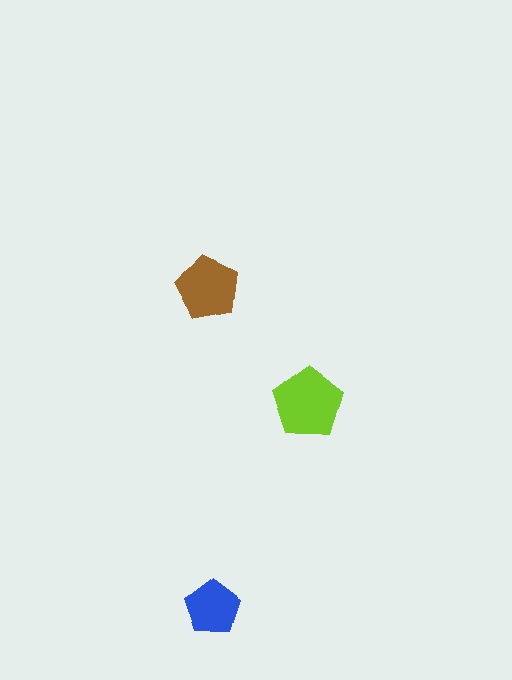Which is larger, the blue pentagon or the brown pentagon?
The brown one.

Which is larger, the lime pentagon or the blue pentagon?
The lime one.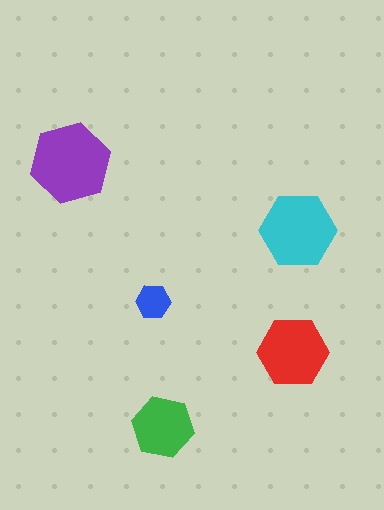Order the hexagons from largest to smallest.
the purple one, the cyan one, the red one, the green one, the blue one.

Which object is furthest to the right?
The cyan hexagon is rightmost.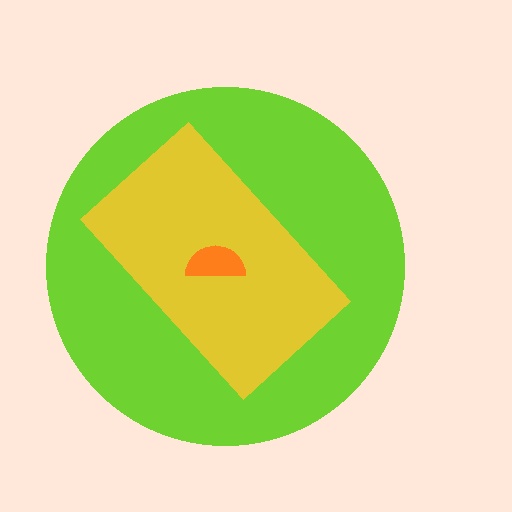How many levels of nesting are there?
3.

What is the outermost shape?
The lime circle.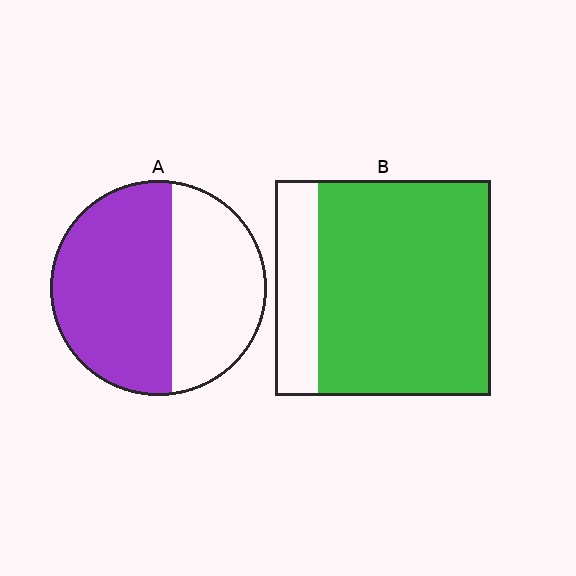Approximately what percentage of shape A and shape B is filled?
A is approximately 60% and B is approximately 80%.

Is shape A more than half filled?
Yes.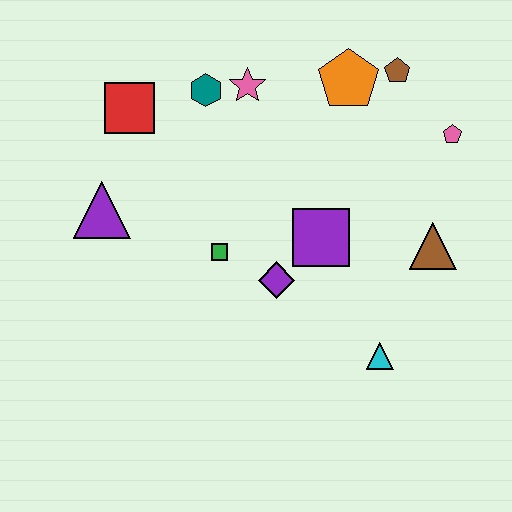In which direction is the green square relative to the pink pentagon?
The green square is to the left of the pink pentagon.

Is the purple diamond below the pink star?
Yes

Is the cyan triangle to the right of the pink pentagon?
No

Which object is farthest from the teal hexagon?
The cyan triangle is farthest from the teal hexagon.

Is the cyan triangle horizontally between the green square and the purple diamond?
No